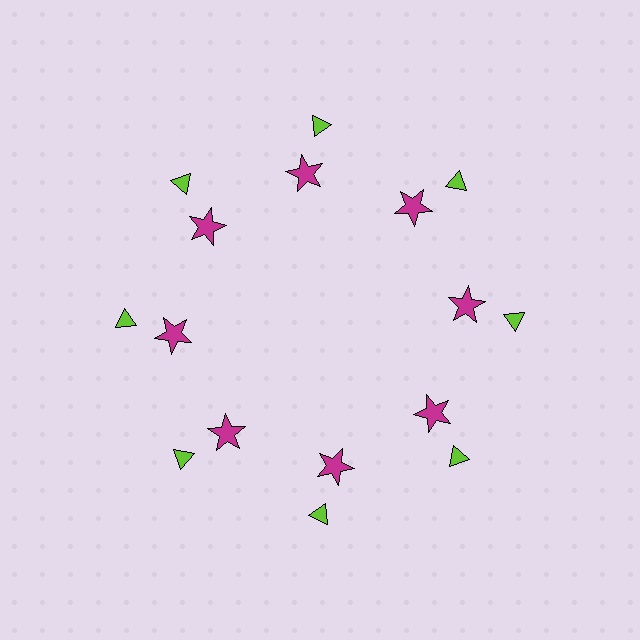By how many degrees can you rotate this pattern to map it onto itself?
The pattern maps onto itself every 45 degrees of rotation.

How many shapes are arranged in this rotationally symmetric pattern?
There are 16 shapes, arranged in 8 groups of 2.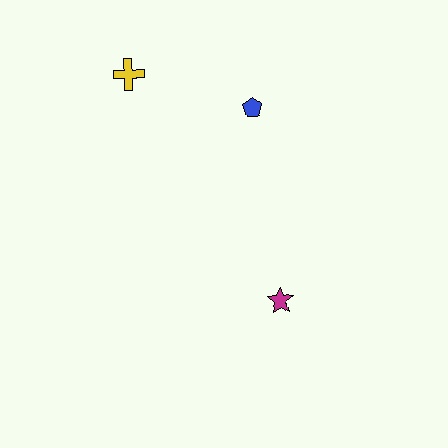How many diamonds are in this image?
There are no diamonds.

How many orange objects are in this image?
There are no orange objects.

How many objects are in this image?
There are 3 objects.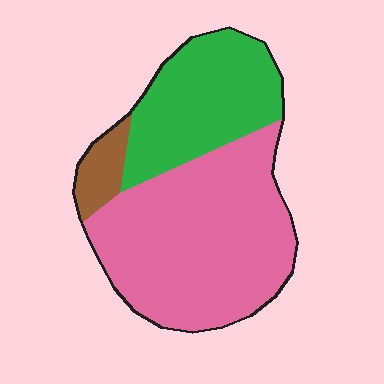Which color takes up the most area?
Pink, at roughly 60%.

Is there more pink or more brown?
Pink.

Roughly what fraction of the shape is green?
Green takes up about one third (1/3) of the shape.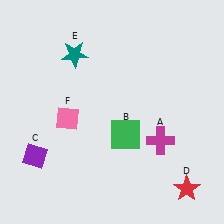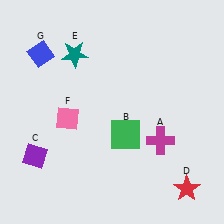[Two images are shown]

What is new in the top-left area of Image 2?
A blue diamond (G) was added in the top-left area of Image 2.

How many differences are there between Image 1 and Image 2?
There is 1 difference between the two images.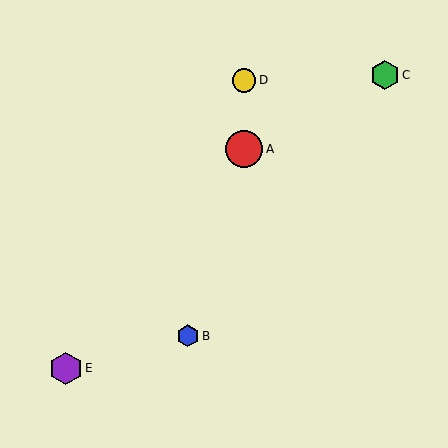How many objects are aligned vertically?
2 objects (A, D) are aligned vertically.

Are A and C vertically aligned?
No, A is at x≈244 and C is at x≈385.